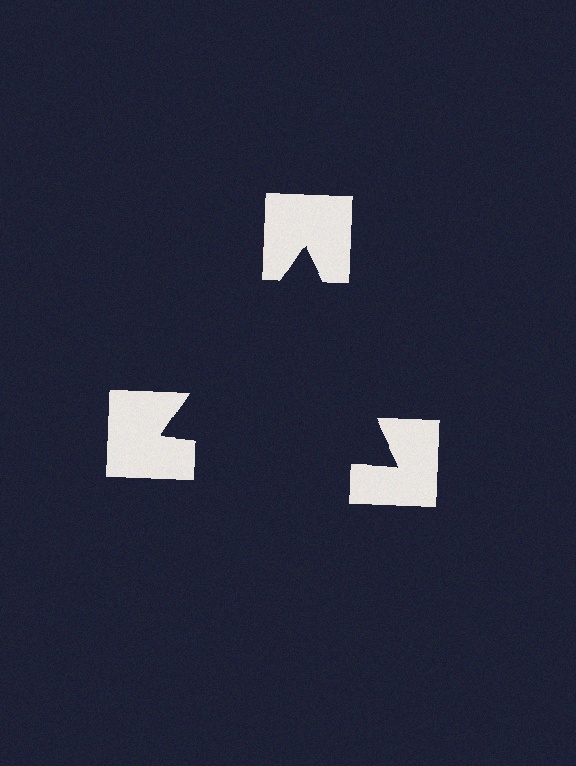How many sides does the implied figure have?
3 sides.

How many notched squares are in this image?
There are 3 — one at each vertex of the illusory triangle.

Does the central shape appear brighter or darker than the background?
It typically appears slightly darker than the background, even though no actual brightness change is drawn.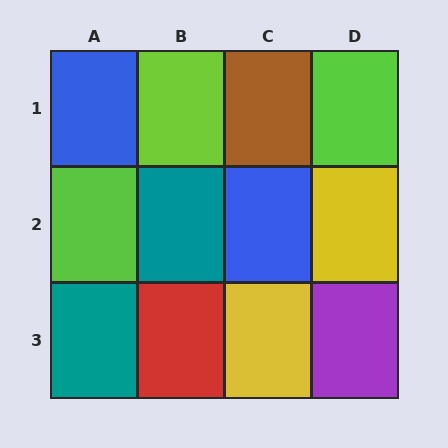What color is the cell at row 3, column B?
Red.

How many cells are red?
1 cell is red.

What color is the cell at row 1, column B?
Lime.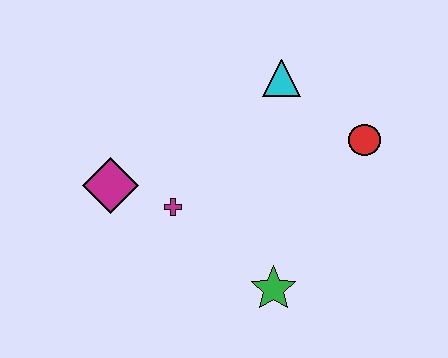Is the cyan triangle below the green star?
No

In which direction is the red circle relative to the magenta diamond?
The red circle is to the right of the magenta diamond.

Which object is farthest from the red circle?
The magenta diamond is farthest from the red circle.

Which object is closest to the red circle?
The cyan triangle is closest to the red circle.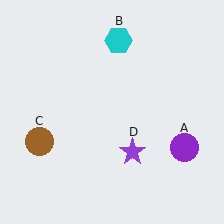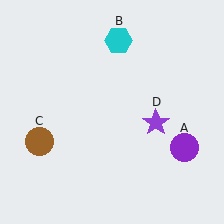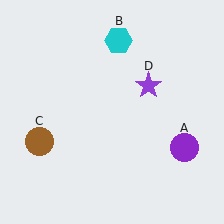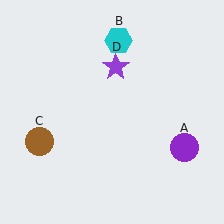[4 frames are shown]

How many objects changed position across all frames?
1 object changed position: purple star (object D).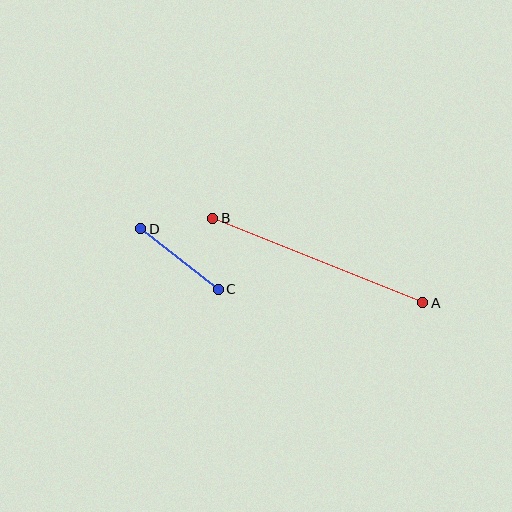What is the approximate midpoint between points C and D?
The midpoint is at approximately (179, 259) pixels.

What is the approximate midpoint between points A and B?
The midpoint is at approximately (318, 260) pixels.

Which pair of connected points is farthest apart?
Points A and B are farthest apart.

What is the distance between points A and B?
The distance is approximately 226 pixels.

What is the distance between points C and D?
The distance is approximately 98 pixels.